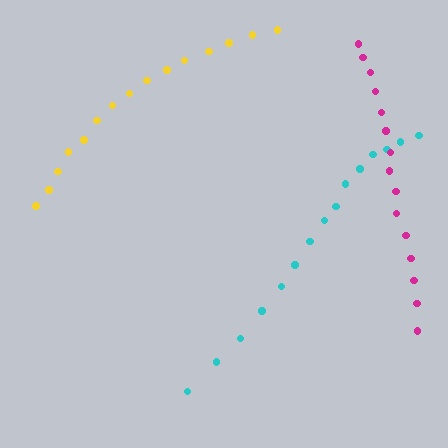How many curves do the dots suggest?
There are 3 distinct paths.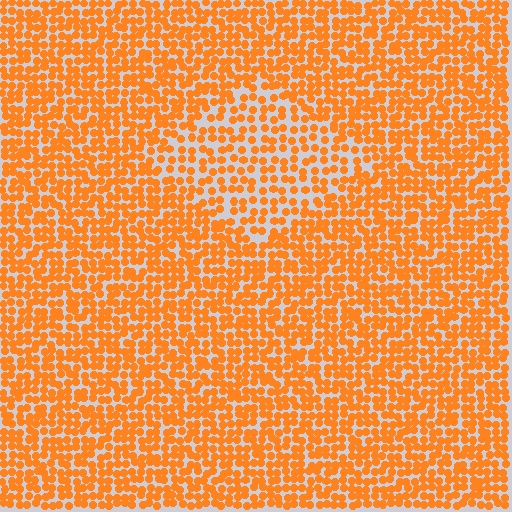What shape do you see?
I see a diamond.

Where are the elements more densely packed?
The elements are more densely packed outside the diamond boundary.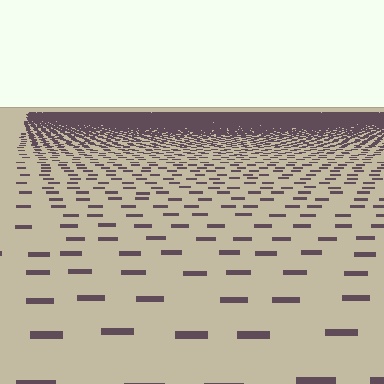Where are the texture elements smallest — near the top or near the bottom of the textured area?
Near the top.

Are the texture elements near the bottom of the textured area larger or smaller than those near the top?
Larger. Near the bottom, elements are closer to the viewer and appear at a bigger on-screen size.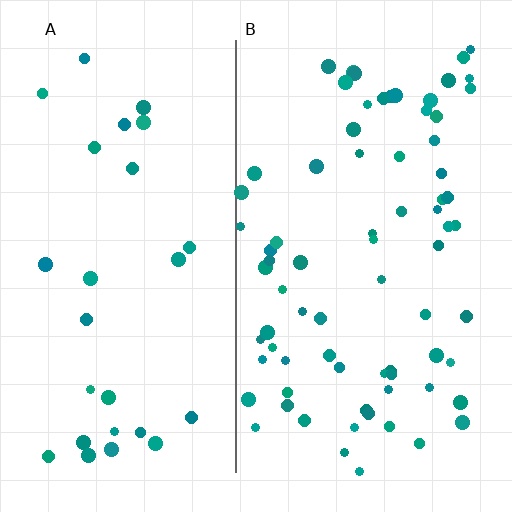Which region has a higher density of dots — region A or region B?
B (the right).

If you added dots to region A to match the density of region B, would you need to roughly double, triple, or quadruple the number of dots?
Approximately triple.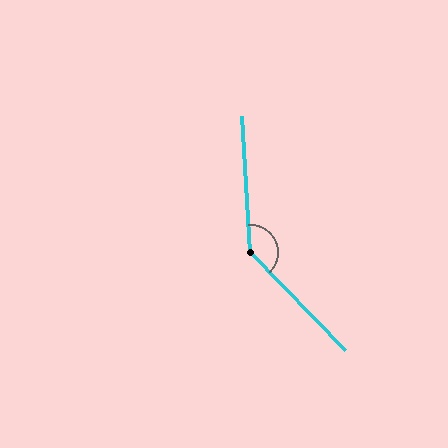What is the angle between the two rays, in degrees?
Approximately 139 degrees.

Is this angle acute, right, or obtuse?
It is obtuse.